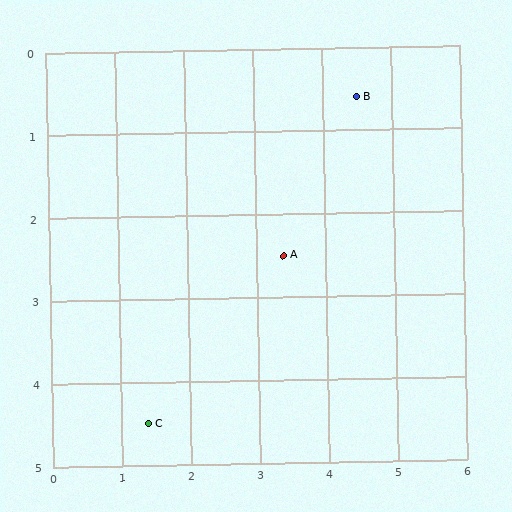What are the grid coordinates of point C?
Point C is at approximately (1.4, 4.5).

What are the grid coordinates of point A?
Point A is at approximately (3.4, 2.5).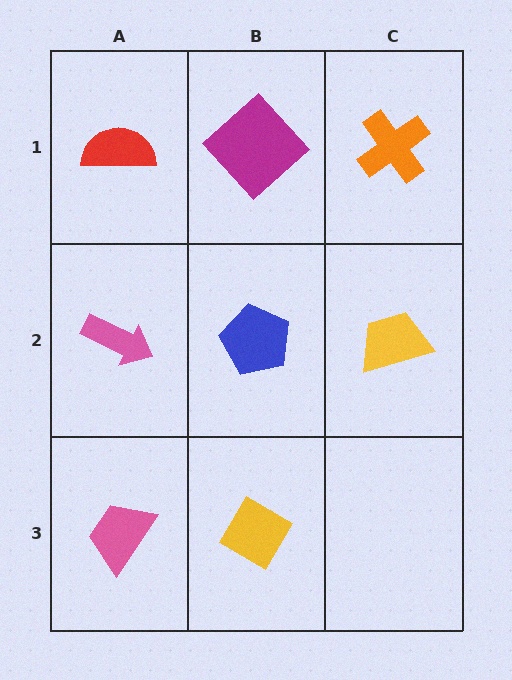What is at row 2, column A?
A pink arrow.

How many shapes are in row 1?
3 shapes.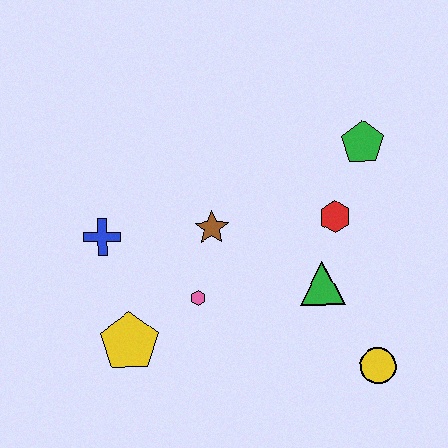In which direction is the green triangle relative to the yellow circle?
The green triangle is above the yellow circle.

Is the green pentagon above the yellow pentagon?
Yes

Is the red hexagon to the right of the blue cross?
Yes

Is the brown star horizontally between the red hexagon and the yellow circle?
No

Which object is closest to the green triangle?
The red hexagon is closest to the green triangle.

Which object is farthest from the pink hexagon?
The green pentagon is farthest from the pink hexagon.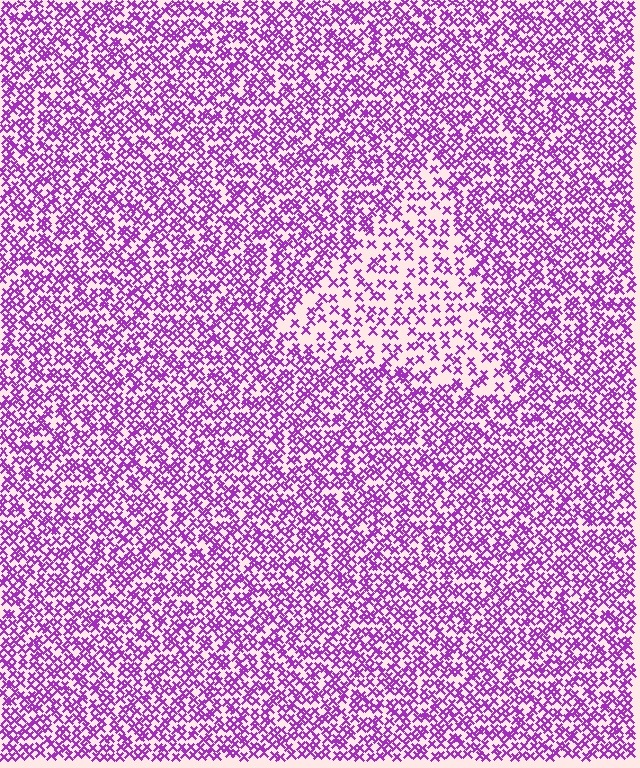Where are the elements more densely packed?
The elements are more densely packed outside the triangle boundary.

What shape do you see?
I see a triangle.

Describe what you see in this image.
The image contains small purple elements arranged at two different densities. A triangle-shaped region is visible where the elements are less densely packed than the surrounding area.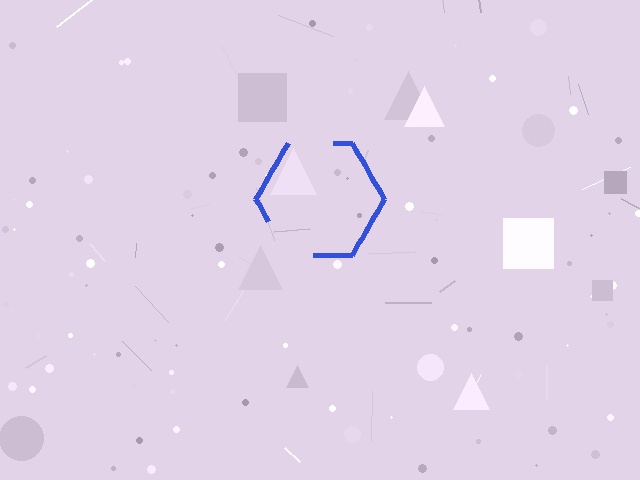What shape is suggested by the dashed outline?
The dashed outline suggests a hexagon.